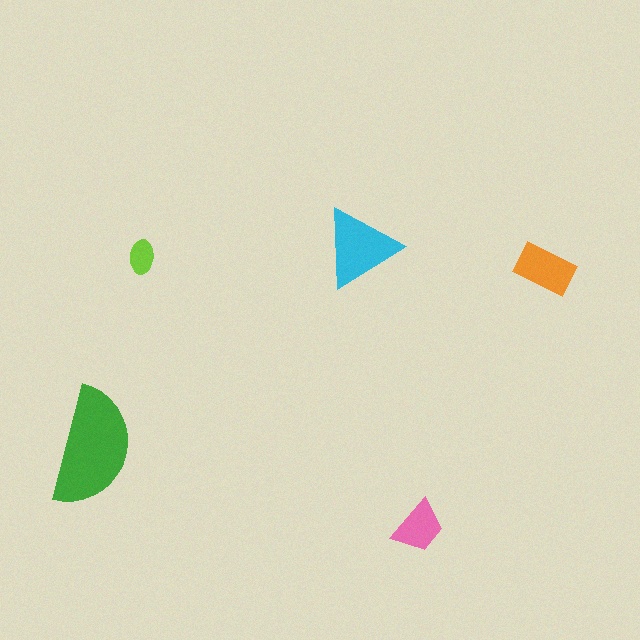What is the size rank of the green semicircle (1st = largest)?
1st.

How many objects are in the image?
There are 5 objects in the image.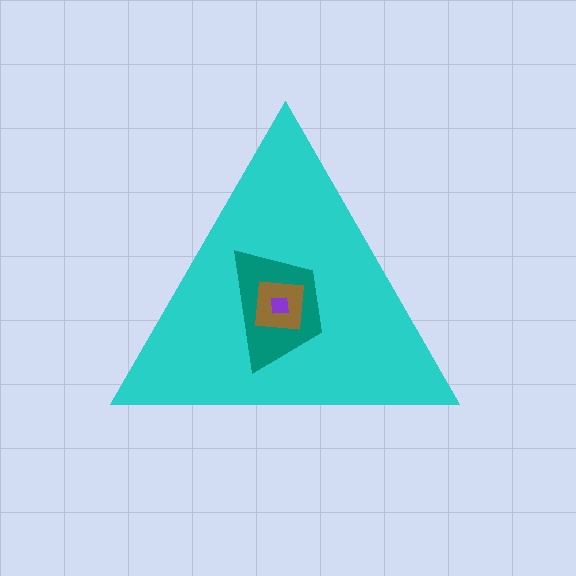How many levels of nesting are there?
4.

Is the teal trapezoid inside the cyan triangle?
Yes.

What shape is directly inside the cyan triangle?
The teal trapezoid.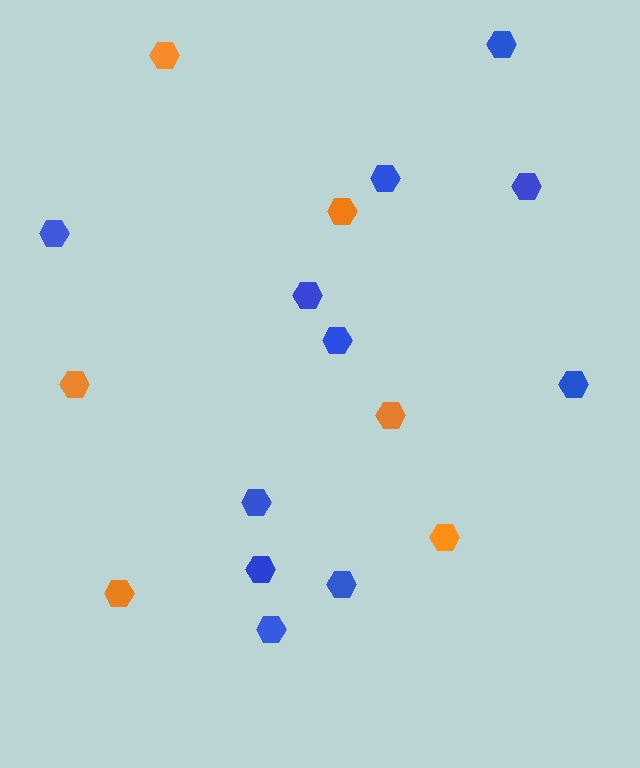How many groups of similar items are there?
There are 2 groups: one group of orange hexagons (6) and one group of blue hexagons (11).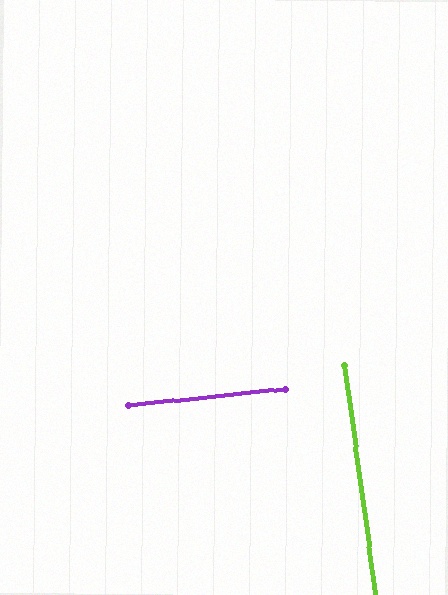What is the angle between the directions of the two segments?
Approximately 88 degrees.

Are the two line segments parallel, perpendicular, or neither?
Perpendicular — they meet at approximately 88°.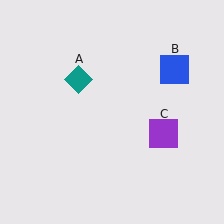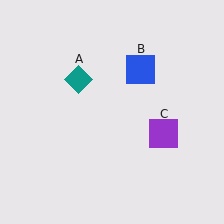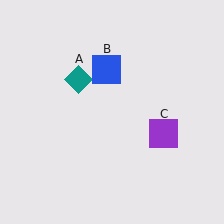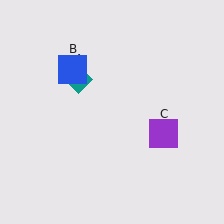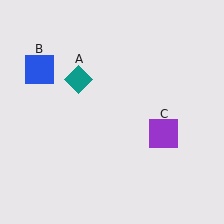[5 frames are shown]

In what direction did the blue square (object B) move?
The blue square (object B) moved left.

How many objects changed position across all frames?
1 object changed position: blue square (object B).